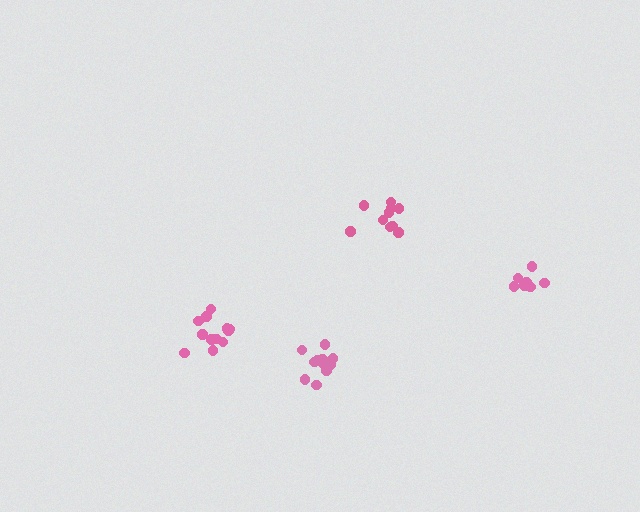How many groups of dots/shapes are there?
There are 4 groups.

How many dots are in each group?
Group 1: 7 dots, Group 2: 13 dots, Group 3: 10 dots, Group 4: 12 dots (42 total).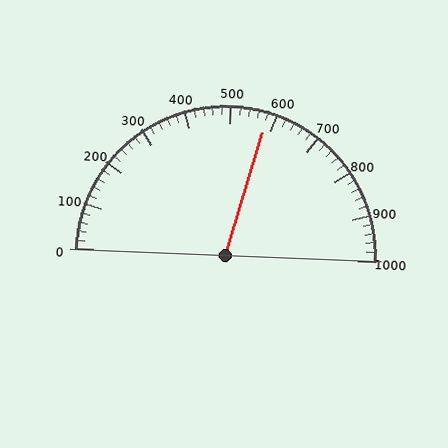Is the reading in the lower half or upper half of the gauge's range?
The reading is in the upper half of the range (0 to 1000).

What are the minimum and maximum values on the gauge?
The gauge ranges from 0 to 1000.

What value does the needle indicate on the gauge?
The needle indicates approximately 580.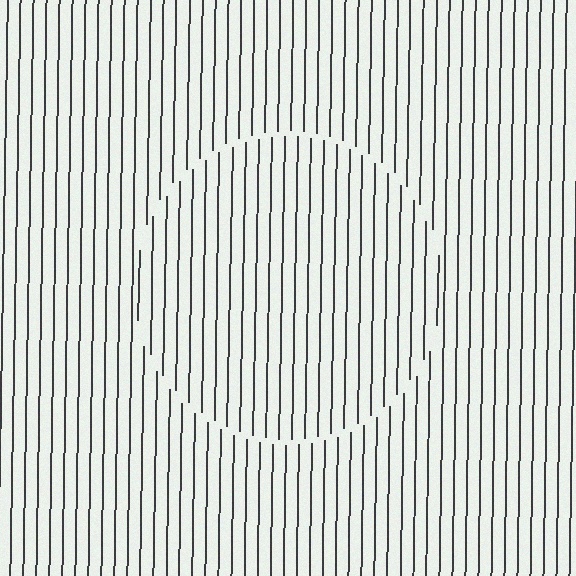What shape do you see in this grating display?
An illusory circle. The interior of the shape contains the same grating, shifted by half a period — the contour is defined by the phase discontinuity where line-ends from the inner and outer gratings abut.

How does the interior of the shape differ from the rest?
The interior of the shape contains the same grating, shifted by half a period — the contour is defined by the phase discontinuity where line-ends from the inner and outer gratings abut.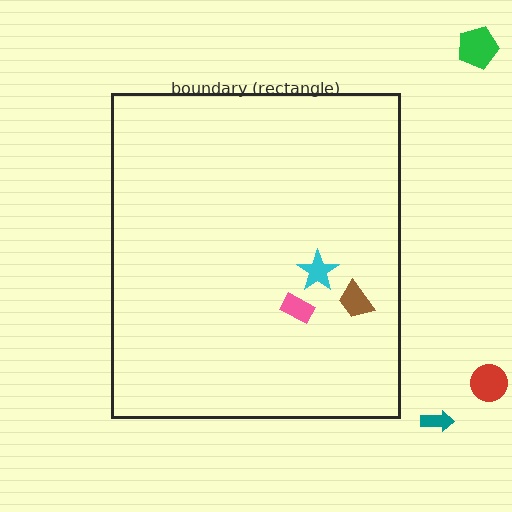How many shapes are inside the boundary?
3 inside, 3 outside.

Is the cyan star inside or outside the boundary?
Inside.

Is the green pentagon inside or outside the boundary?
Outside.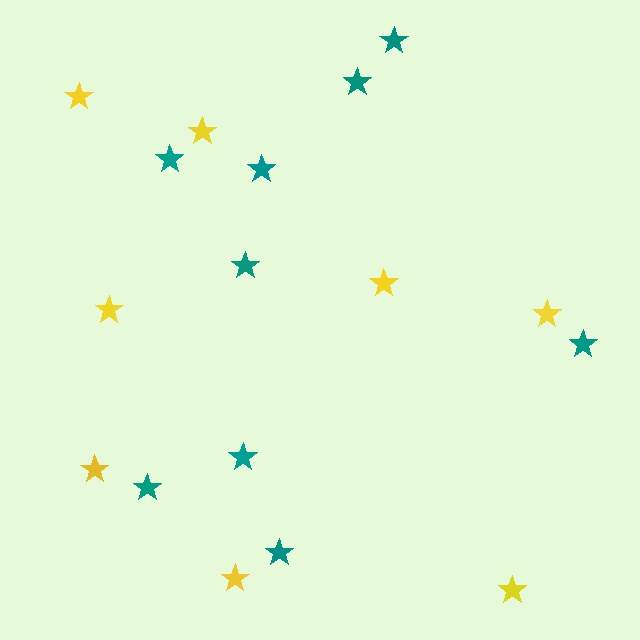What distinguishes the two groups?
There are 2 groups: one group of teal stars (9) and one group of yellow stars (8).